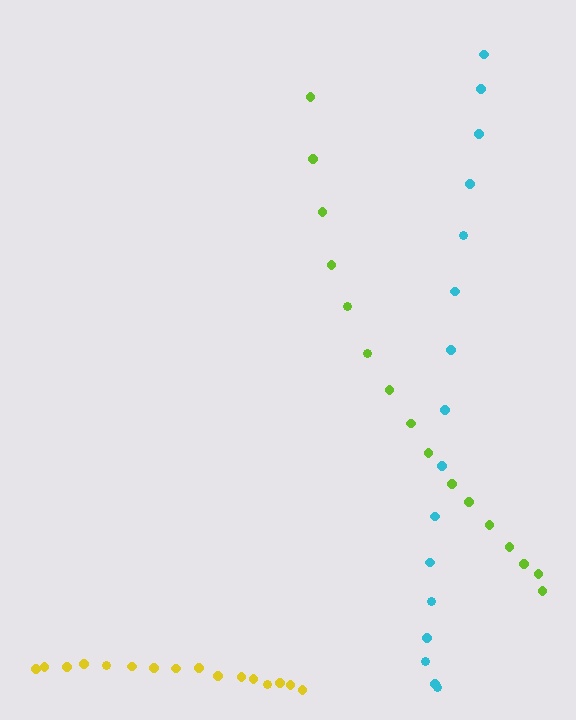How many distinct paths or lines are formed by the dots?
There are 3 distinct paths.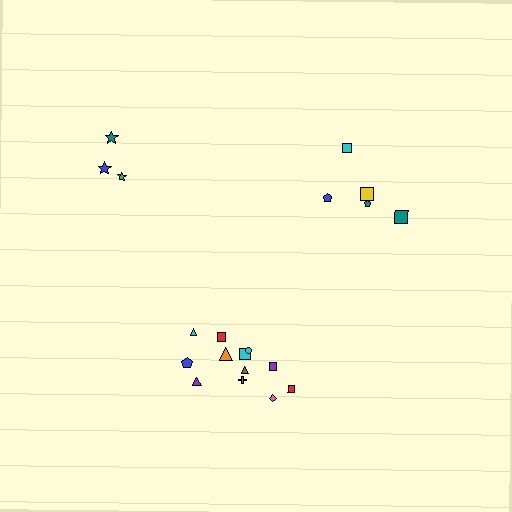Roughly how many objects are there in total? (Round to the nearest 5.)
Roughly 20 objects in total.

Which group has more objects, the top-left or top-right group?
The top-right group.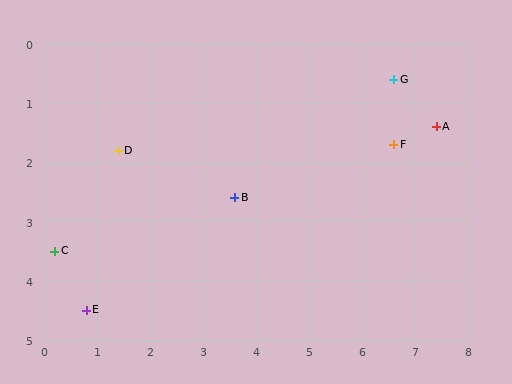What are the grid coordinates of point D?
Point D is at approximately (1.4, 1.8).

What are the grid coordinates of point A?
Point A is at approximately (7.4, 1.4).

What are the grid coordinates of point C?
Point C is at approximately (0.2, 3.5).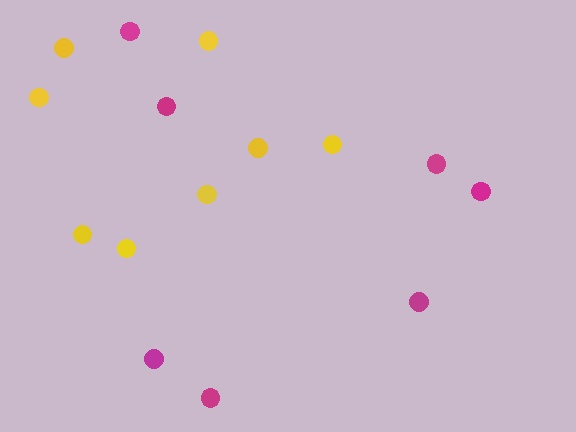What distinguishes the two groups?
There are 2 groups: one group of magenta circles (7) and one group of yellow circles (8).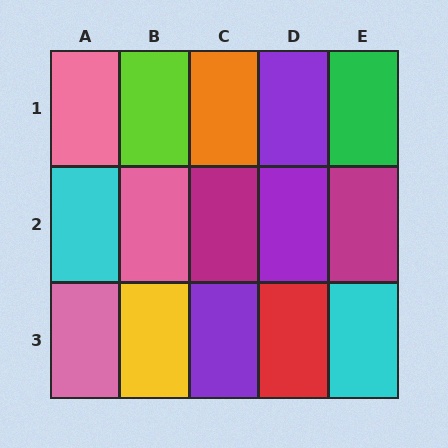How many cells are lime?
1 cell is lime.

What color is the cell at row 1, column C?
Orange.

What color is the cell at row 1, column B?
Lime.